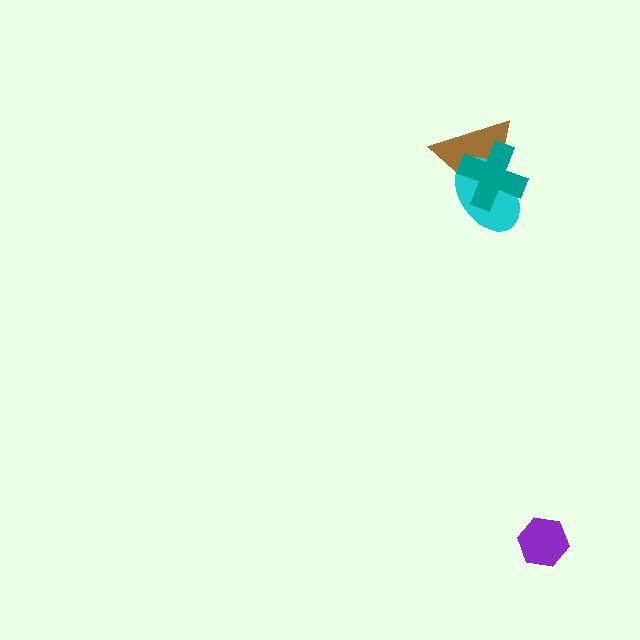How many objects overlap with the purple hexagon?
0 objects overlap with the purple hexagon.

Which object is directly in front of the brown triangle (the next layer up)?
The cyan ellipse is directly in front of the brown triangle.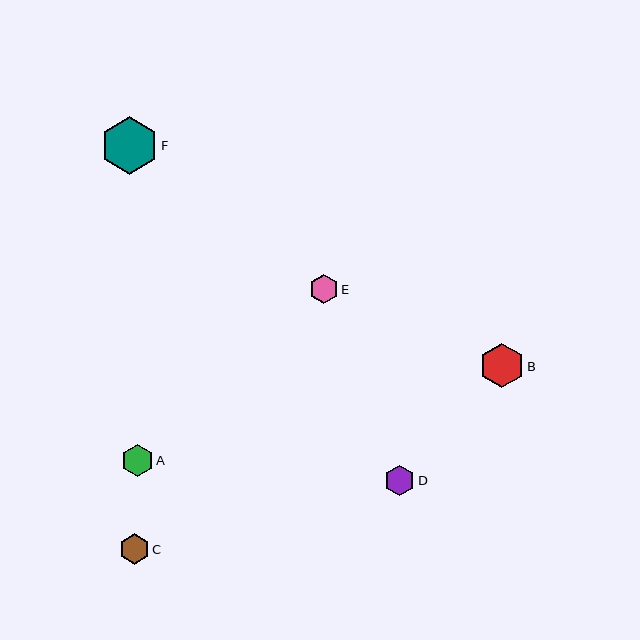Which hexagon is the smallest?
Hexagon E is the smallest with a size of approximately 29 pixels.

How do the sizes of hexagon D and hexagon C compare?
Hexagon D and hexagon C are approximately the same size.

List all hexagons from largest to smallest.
From largest to smallest: F, B, A, D, C, E.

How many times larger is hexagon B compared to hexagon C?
Hexagon B is approximately 1.5 times the size of hexagon C.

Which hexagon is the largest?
Hexagon F is the largest with a size of approximately 57 pixels.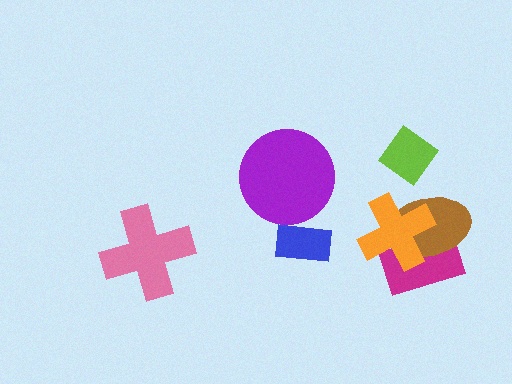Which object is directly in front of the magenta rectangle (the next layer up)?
The brown ellipse is directly in front of the magenta rectangle.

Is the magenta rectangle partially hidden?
Yes, it is partially covered by another shape.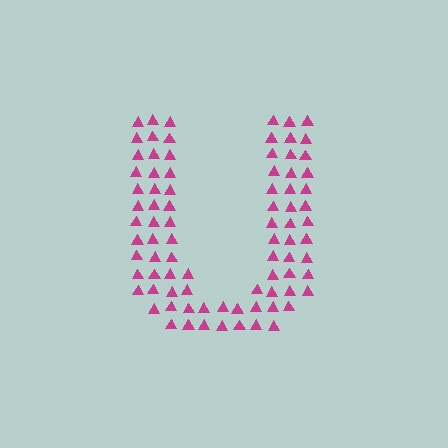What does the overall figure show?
The overall figure shows the letter U.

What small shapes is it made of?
It is made of small triangles.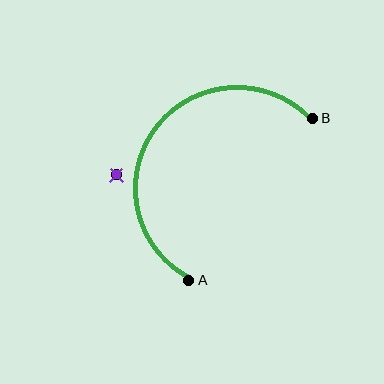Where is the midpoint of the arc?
The arc midpoint is the point on the curve farthest from the straight line joining A and B. It sits above and to the left of that line.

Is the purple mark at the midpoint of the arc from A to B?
No — the purple mark does not lie on the arc at all. It sits slightly outside the curve.